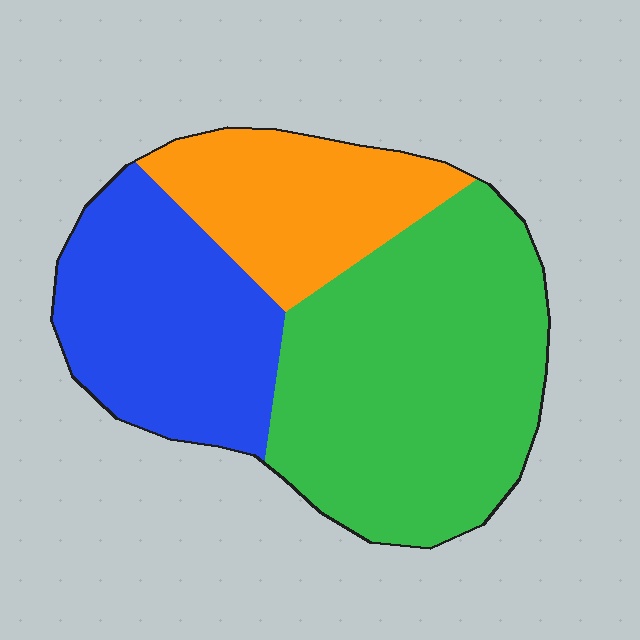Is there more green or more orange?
Green.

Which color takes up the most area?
Green, at roughly 50%.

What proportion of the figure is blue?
Blue takes up between a sixth and a third of the figure.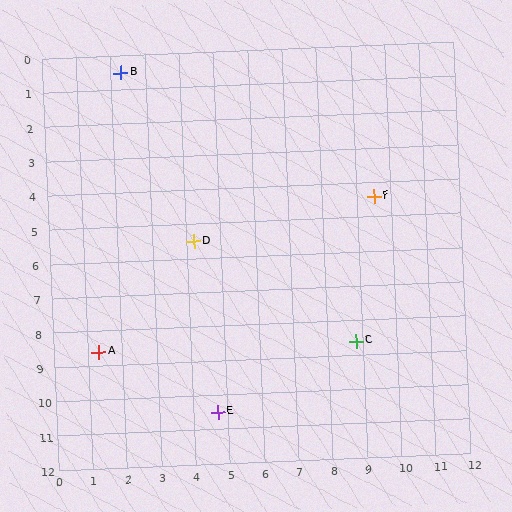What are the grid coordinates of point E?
Point E is at approximately (4.7, 10.5).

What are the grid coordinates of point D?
Point D is at approximately (4.2, 5.5).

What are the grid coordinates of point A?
Point A is at approximately (1.3, 8.6).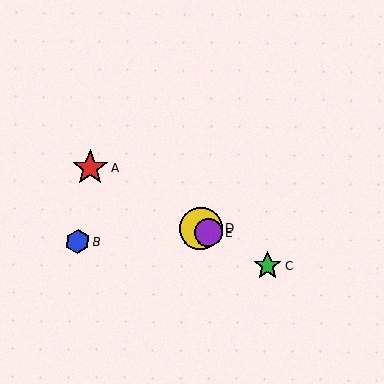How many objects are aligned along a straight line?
4 objects (A, C, D, E) are aligned along a straight line.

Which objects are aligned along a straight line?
Objects A, C, D, E are aligned along a straight line.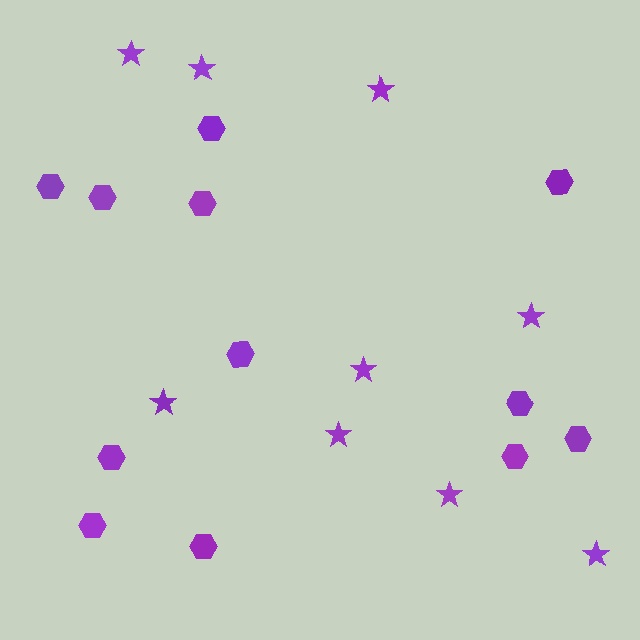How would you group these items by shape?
There are 2 groups: one group of stars (9) and one group of hexagons (12).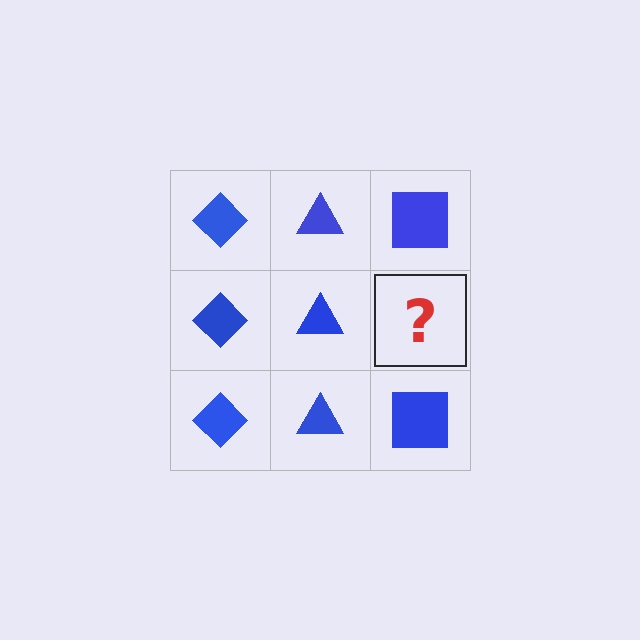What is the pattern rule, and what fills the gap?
The rule is that each column has a consistent shape. The gap should be filled with a blue square.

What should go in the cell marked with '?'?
The missing cell should contain a blue square.